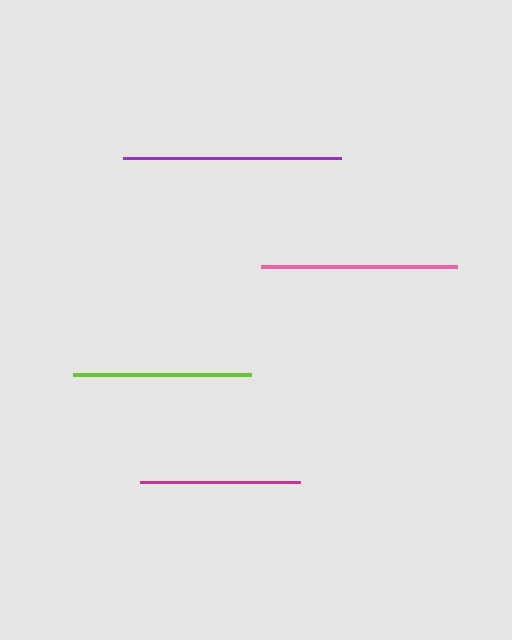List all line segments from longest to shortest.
From longest to shortest: purple, pink, lime, magenta.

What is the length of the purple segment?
The purple segment is approximately 219 pixels long.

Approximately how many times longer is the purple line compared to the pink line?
The purple line is approximately 1.1 times the length of the pink line.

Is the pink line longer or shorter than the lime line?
The pink line is longer than the lime line.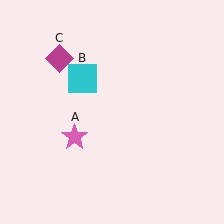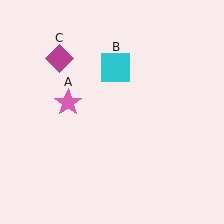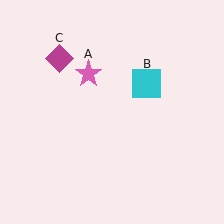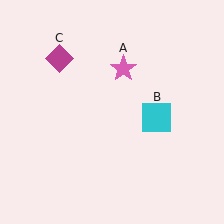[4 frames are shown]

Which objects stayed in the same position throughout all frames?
Magenta diamond (object C) remained stationary.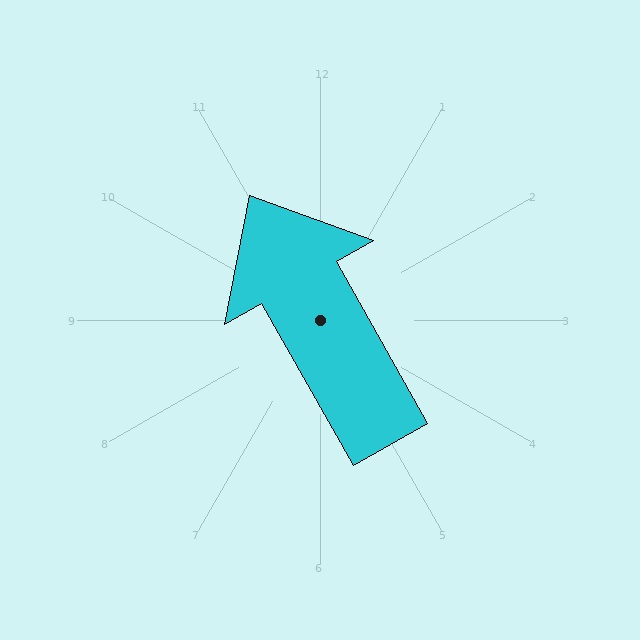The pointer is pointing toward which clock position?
Roughly 11 o'clock.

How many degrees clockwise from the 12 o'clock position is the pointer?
Approximately 331 degrees.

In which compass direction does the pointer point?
Northwest.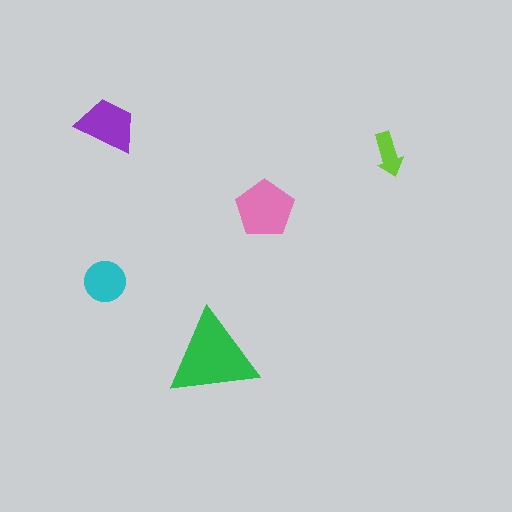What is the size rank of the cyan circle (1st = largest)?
4th.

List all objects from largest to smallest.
The green triangle, the pink pentagon, the purple trapezoid, the cyan circle, the lime arrow.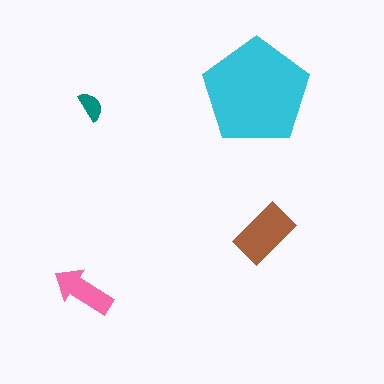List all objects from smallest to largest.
The teal semicircle, the pink arrow, the brown rectangle, the cyan pentagon.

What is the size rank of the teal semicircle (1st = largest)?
4th.